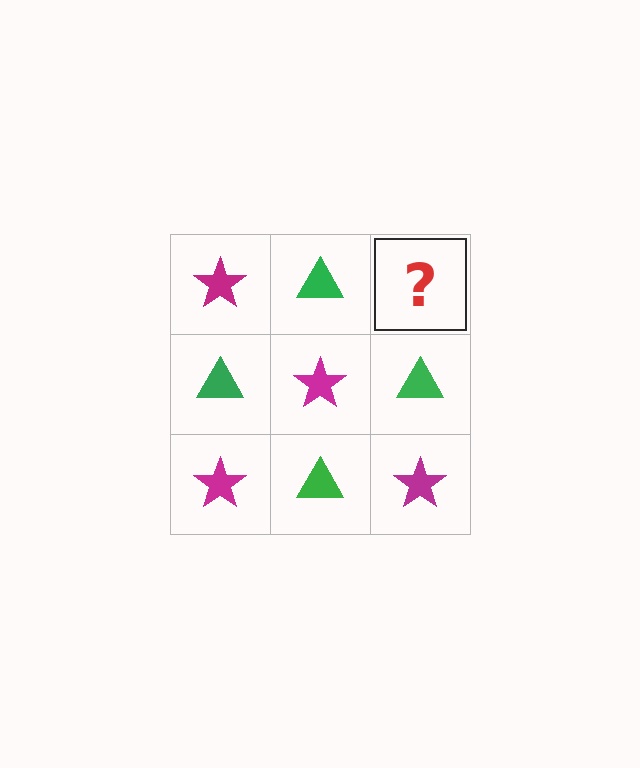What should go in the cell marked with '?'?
The missing cell should contain a magenta star.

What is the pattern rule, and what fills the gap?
The rule is that it alternates magenta star and green triangle in a checkerboard pattern. The gap should be filled with a magenta star.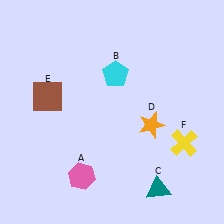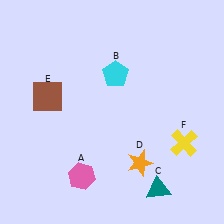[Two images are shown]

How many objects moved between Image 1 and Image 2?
1 object moved between the two images.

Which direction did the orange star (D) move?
The orange star (D) moved down.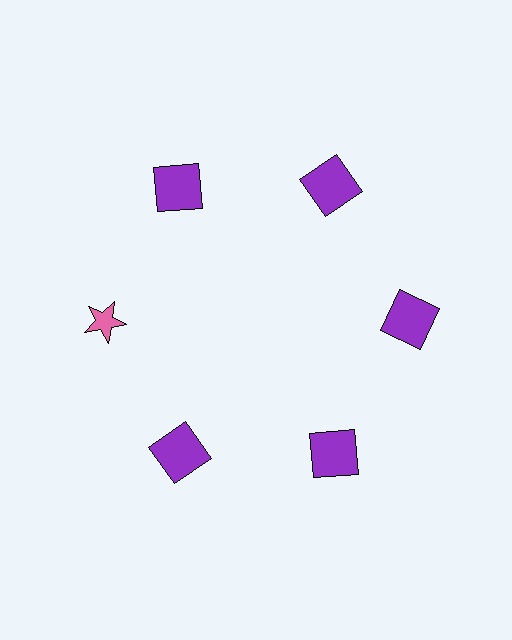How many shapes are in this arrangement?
There are 6 shapes arranged in a ring pattern.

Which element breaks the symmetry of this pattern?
The pink star at roughly the 9 o'clock position breaks the symmetry. All other shapes are purple squares.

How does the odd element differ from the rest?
It differs in both color (pink instead of purple) and shape (star instead of square).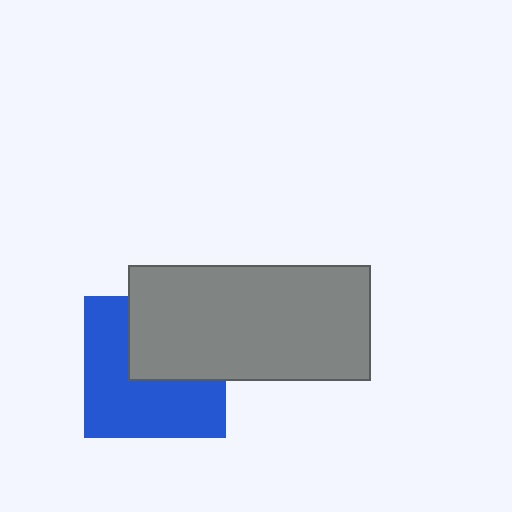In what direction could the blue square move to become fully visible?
The blue square could move toward the lower-left. That would shift it out from behind the gray rectangle entirely.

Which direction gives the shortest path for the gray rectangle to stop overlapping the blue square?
Moving toward the upper-right gives the shortest separation.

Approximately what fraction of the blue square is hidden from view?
Roughly 42% of the blue square is hidden behind the gray rectangle.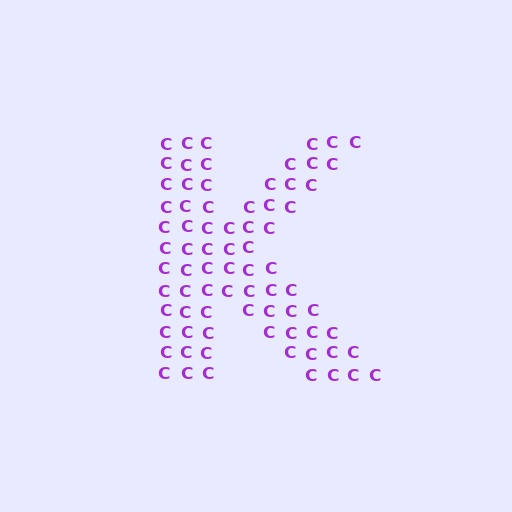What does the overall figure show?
The overall figure shows the letter K.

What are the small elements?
The small elements are letter C's.